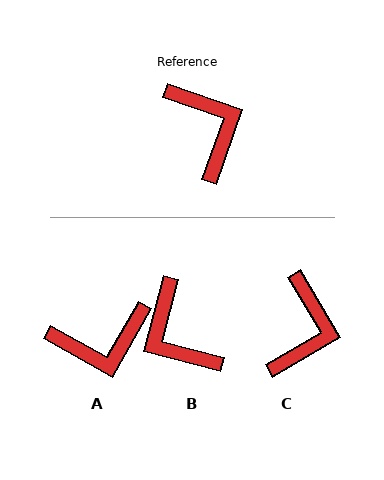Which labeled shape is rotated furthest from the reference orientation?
B, about 175 degrees away.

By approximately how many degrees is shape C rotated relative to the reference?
Approximately 40 degrees clockwise.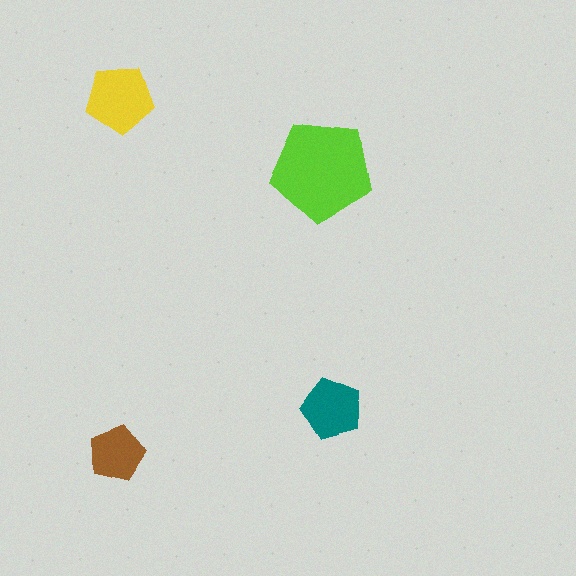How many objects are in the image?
There are 4 objects in the image.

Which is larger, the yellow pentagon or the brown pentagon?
The yellow one.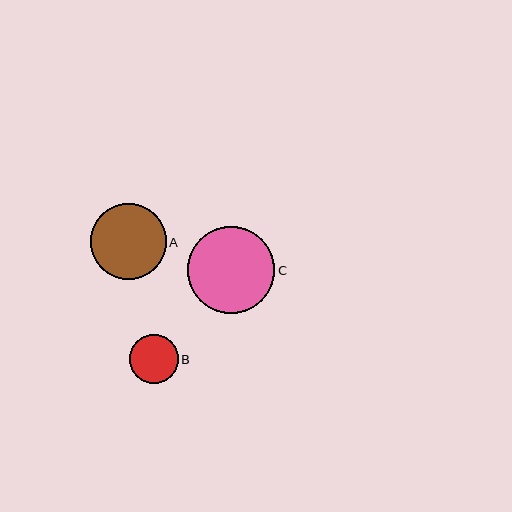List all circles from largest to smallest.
From largest to smallest: C, A, B.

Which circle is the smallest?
Circle B is the smallest with a size of approximately 49 pixels.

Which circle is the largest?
Circle C is the largest with a size of approximately 87 pixels.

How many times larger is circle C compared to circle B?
Circle C is approximately 1.8 times the size of circle B.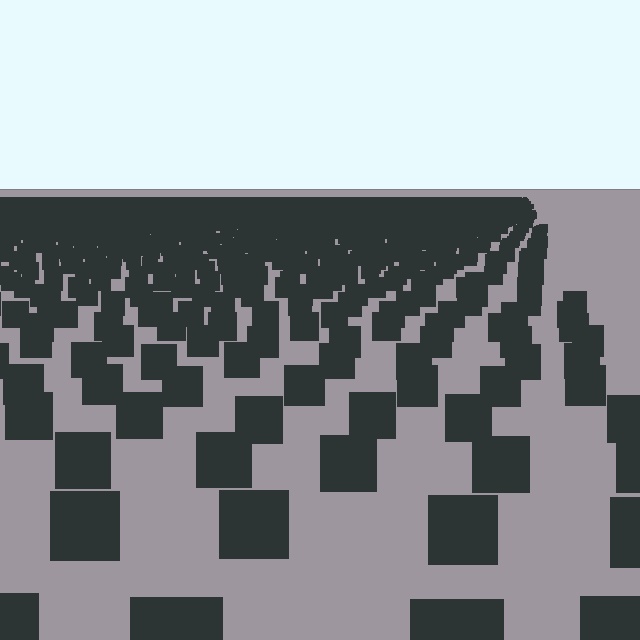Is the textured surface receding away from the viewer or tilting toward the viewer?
The surface is receding away from the viewer. Texture elements get smaller and denser toward the top.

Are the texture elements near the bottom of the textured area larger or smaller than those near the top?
Larger. Near the bottom, elements are closer to the viewer and appear at a bigger on-screen size.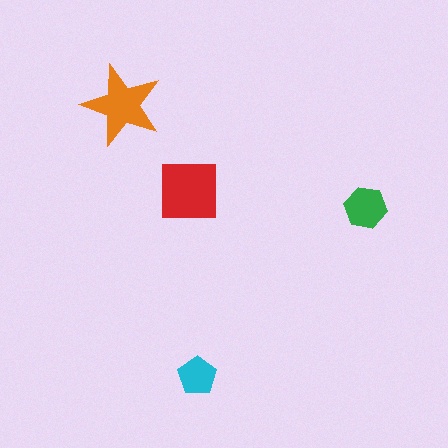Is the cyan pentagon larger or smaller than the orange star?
Smaller.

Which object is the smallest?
The cyan pentagon.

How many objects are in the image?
There are 4 objects in the image.